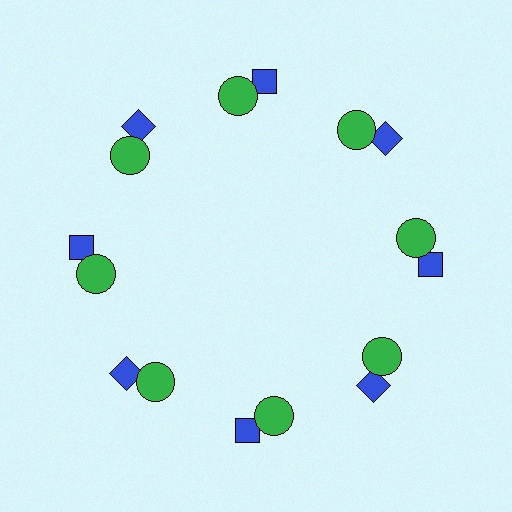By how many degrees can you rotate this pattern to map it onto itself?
The pattern maps onto itself every 45 degrees of rotation.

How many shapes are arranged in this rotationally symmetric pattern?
There are 16 shapes, arranged in 8 groups of 2.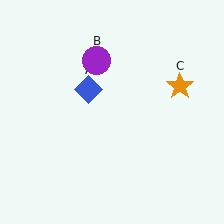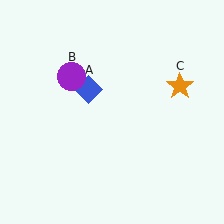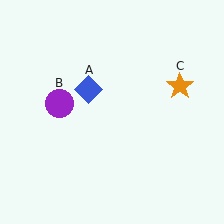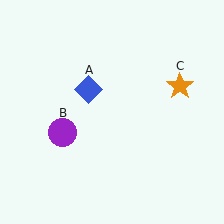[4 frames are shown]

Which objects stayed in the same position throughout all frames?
Blue diamond (object A) and orange star (object C) remained stationary.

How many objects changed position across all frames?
1 object changed position: purple circle (object B).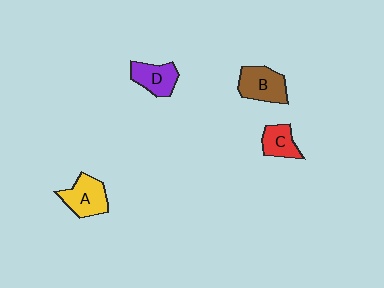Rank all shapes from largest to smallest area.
From largest to smallest: B (brown), A (yellow), D (purple), C (red).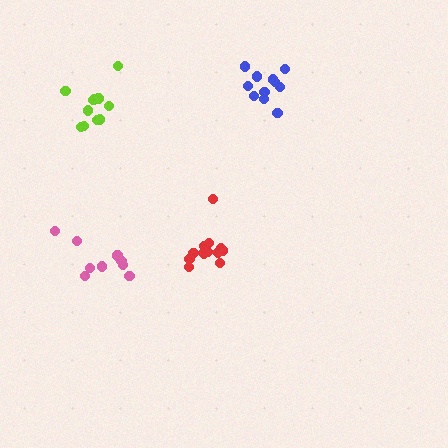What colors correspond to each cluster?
The clusters are colored: lime, red, blue, pink.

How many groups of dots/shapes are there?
There are 4 groups.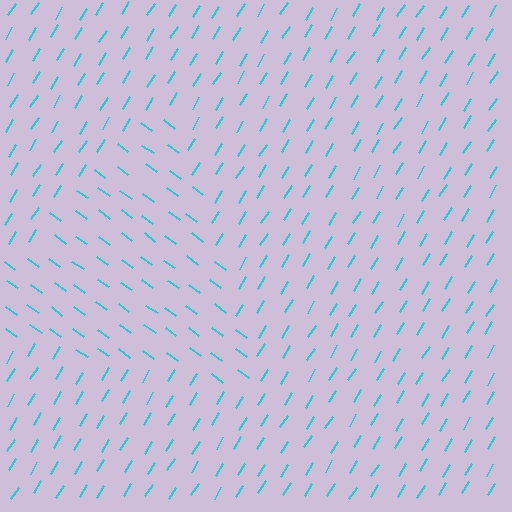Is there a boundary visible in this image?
Yes, there is a texture boundary formed by a change in line orientation.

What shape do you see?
I see a triangle.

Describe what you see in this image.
The image is filled with small cyan line segments. A triangle region in the image has lines oriented differently from the surrounding lines, creating a visible texture boundary.